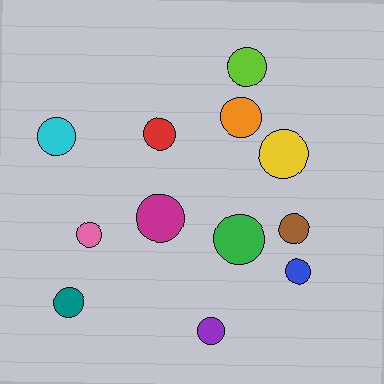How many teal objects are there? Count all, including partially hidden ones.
There is 1 teal object.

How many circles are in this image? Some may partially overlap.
There are 12 circles.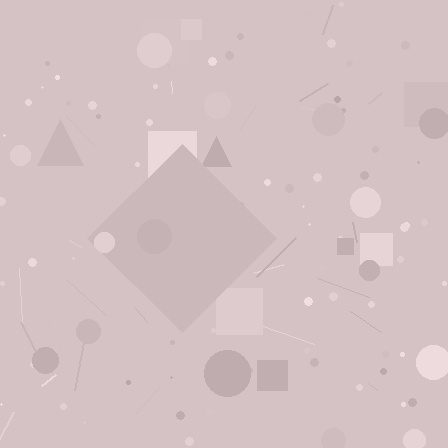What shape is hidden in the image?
A diamond is hidden in the image.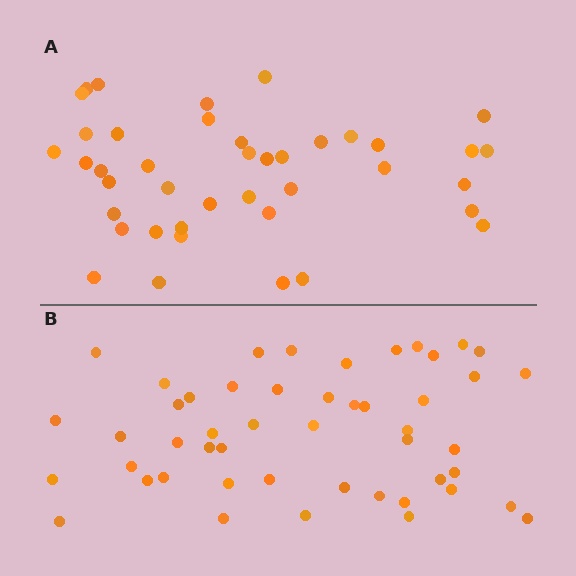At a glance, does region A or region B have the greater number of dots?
Region B (the bottom region) has more dots.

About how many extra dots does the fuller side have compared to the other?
Region B has roughly 8 or so more dots than region A.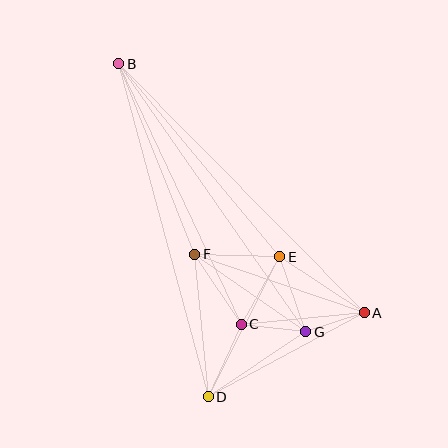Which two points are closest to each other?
Points A and G are closest to each other.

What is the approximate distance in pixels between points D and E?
The distance between D and E is approximately 158 pixels.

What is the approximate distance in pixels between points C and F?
The distance between C and F is approximately 84 pixels.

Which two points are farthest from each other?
Points A and B are farthest from each other.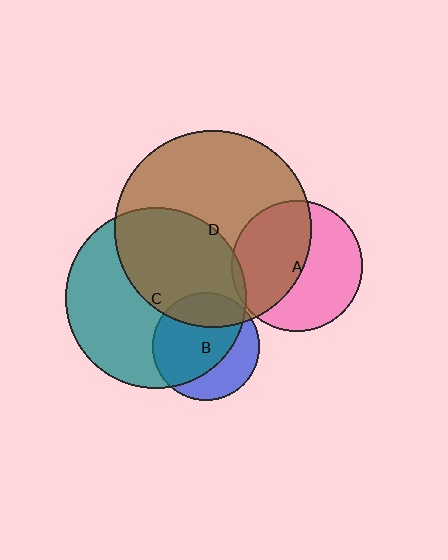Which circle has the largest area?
Circle D (brown).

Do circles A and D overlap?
Yes.